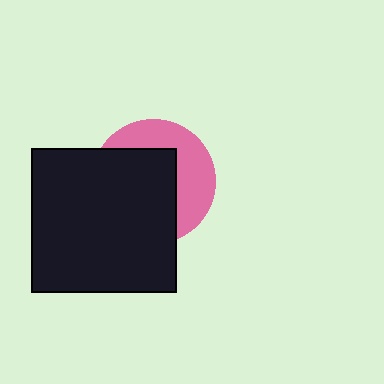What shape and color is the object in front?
The object in front is a black square.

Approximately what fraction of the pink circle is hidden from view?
Roughly 60% of the pink circle is hidden behind the black square.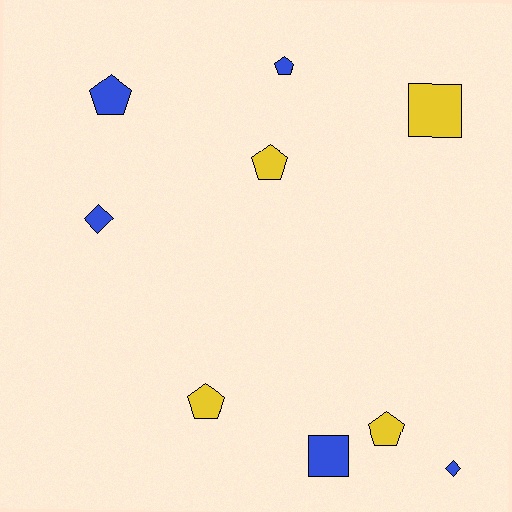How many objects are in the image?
There are 9 objects.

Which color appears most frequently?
Blue, with 5 objects.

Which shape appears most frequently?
Pentagon, with 5 objects.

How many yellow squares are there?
There is 1 yellow square.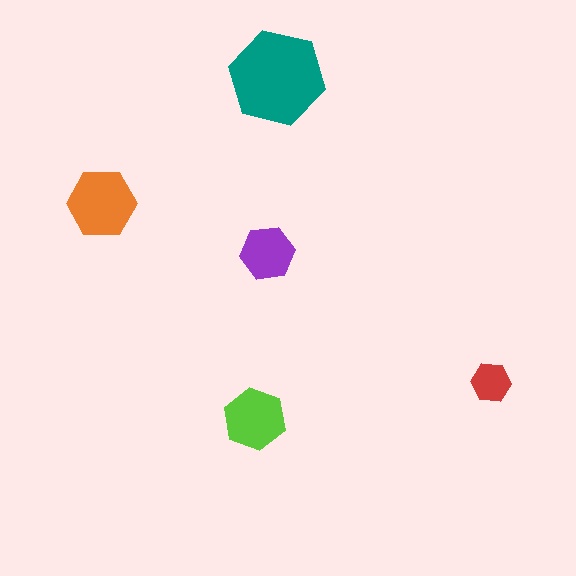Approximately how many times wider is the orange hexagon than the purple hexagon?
About 1.5 times wider.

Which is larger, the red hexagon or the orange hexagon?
The orange one.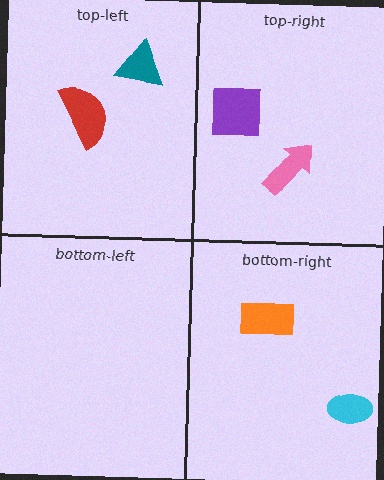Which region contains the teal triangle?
The top-left region.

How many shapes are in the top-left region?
2.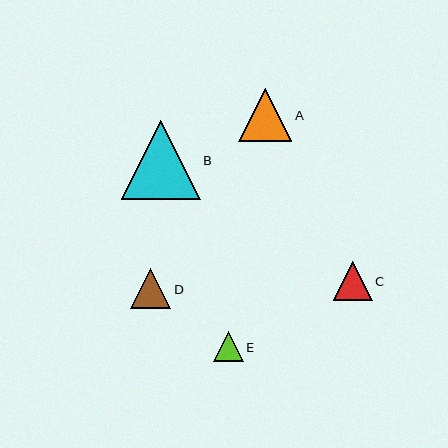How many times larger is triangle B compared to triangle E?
Triangle B is approximately 2.7 times the size of triangle E.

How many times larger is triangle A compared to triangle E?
Triangle A is approximately 1.8 times the size of triangle E.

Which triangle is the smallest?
Triangle E is the smallest with a size of approximately 30 pixels.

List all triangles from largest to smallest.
From largest to smallest: B, A, D, C, E.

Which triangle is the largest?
Triangle B is the largest with a size of approximately 79 pixels.